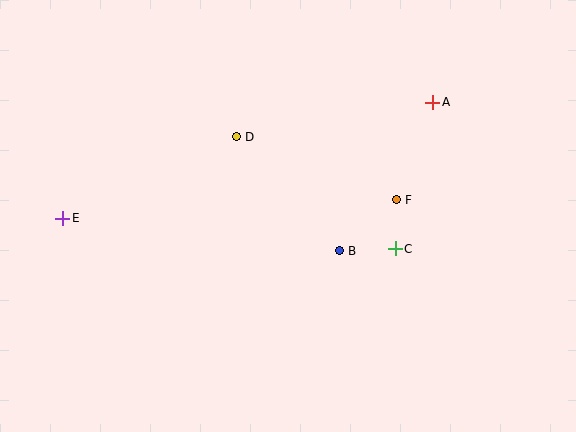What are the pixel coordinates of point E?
Point E is at (63, 218).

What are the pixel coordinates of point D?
Point D is at (236, 137).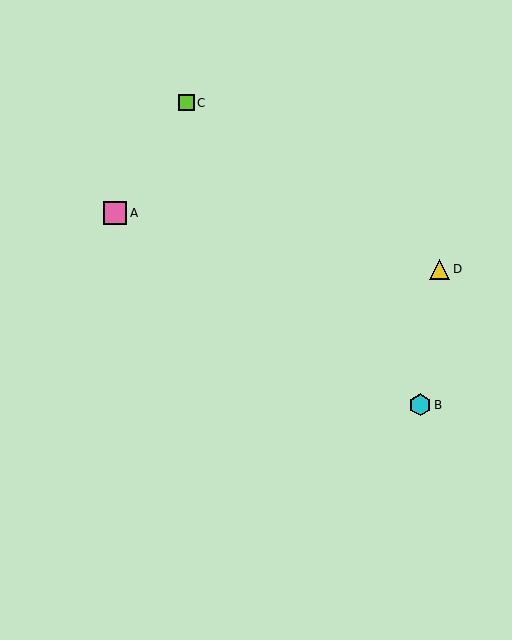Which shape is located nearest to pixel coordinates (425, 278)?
The yellow triangle (labeled D) at (440, 269) is nearest to that location.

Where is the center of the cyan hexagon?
The center of the cyan hexagon is at (420, 405).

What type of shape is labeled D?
Shape D is a yellow triangle.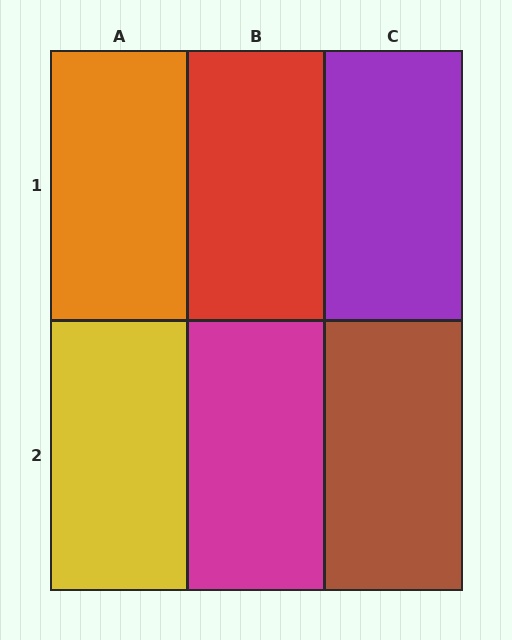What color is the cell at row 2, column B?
Magenta.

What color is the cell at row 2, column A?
Yellow.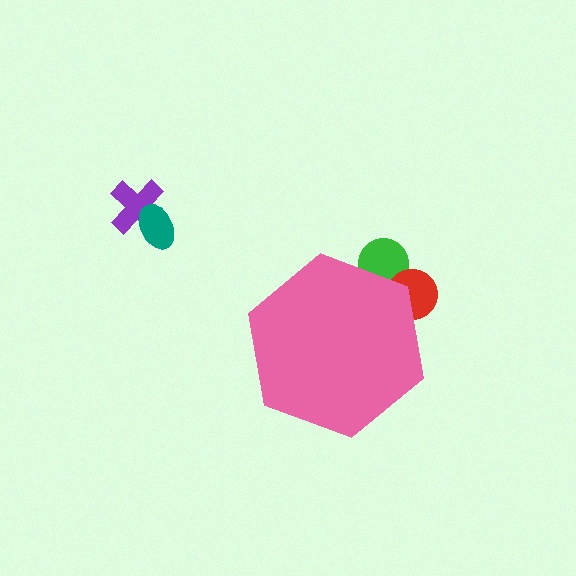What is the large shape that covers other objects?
A pink hexagon.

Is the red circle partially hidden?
Yes, the red circle is partially hidden behind the pink hexagon.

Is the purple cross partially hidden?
No, the purple cross is fully visible.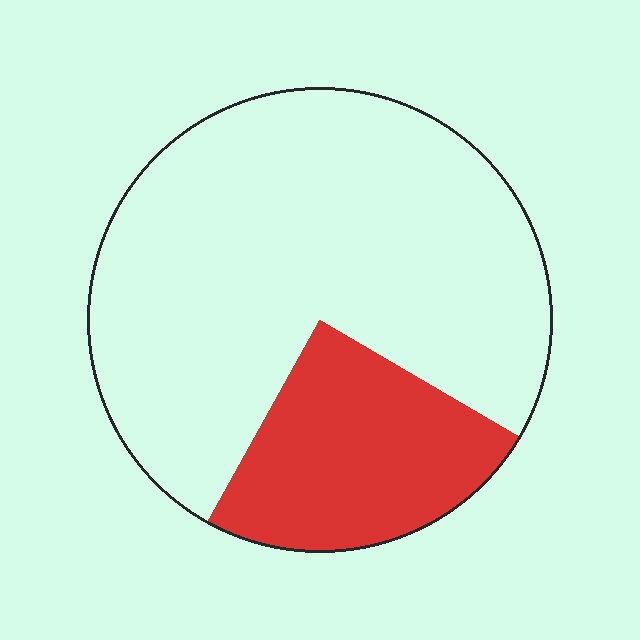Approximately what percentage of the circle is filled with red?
Approximately 25%.